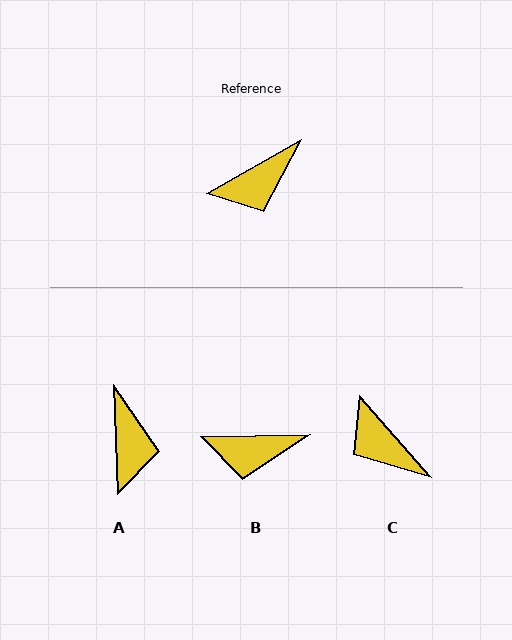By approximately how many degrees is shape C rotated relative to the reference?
Approximately 78 degrees clockwise.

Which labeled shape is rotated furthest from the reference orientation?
C, about 78 degrees away.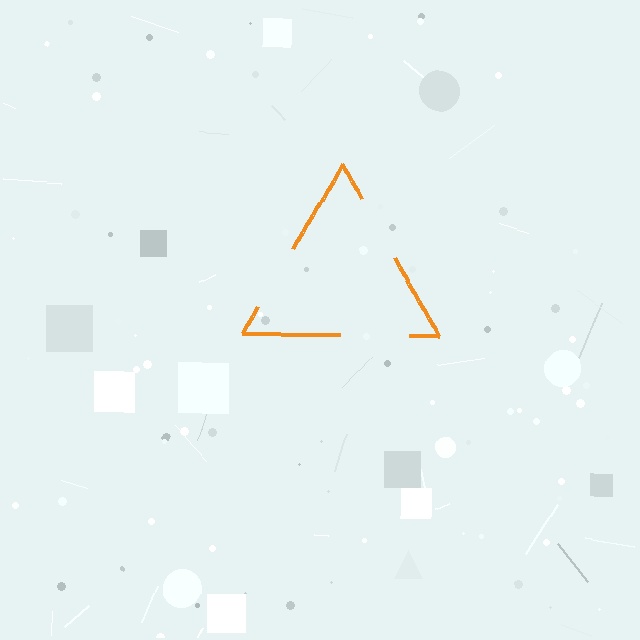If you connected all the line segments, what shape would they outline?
They would outline a triangle.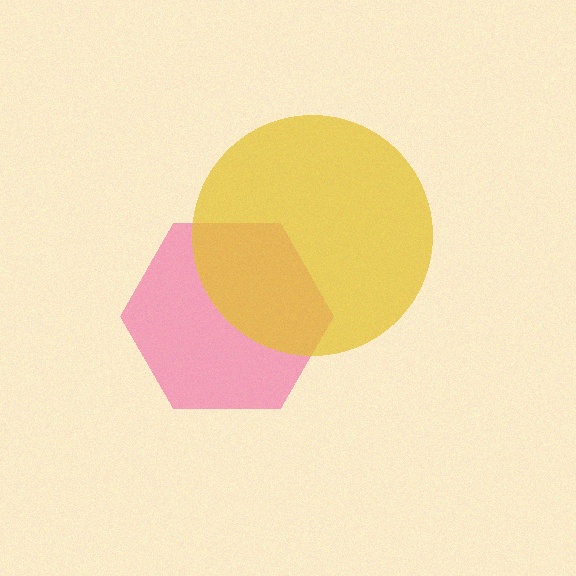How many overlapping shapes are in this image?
There are 2 overlapping shapes in the image.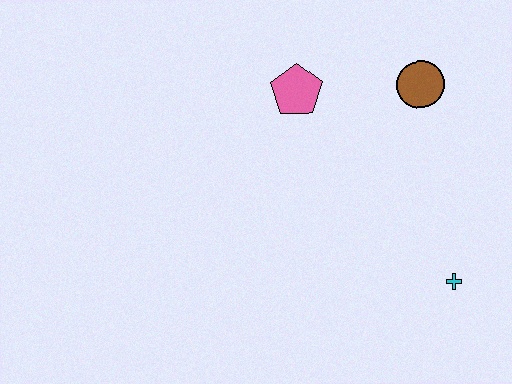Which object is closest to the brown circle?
The pink pentagon is closest to the brown circle.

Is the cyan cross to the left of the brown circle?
No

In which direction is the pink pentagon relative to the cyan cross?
The pink pentagon is above the cyan cross.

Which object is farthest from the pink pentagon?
The cyan cross is farthest from the pink pentagon.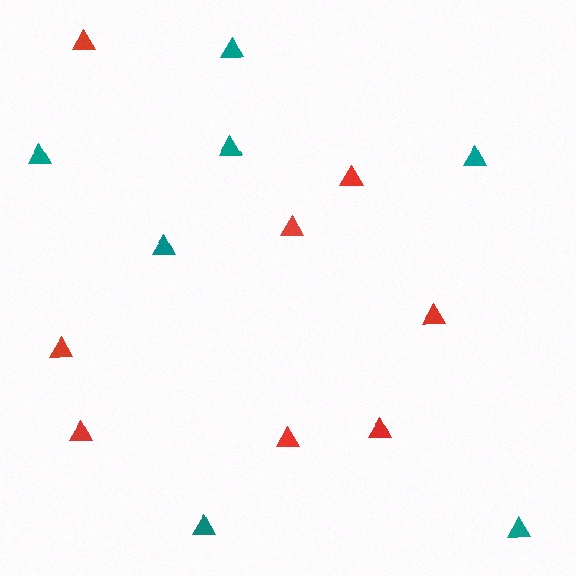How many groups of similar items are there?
There are 2 groups: one group of red triangles (8) and one group of teal triangles (7).